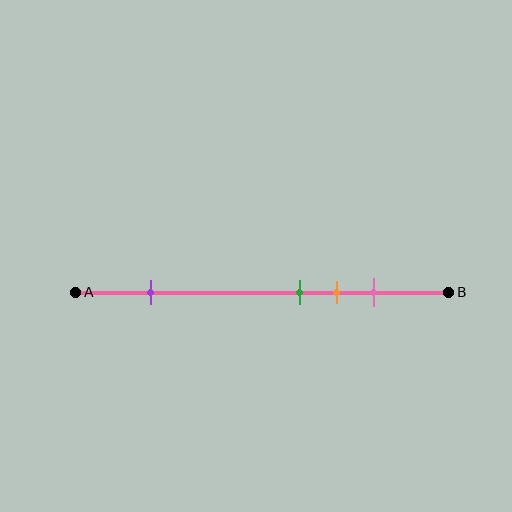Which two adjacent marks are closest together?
The green and orange marks are the closest adjacent pair.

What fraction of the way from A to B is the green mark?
The green mark is approximately 60% (0.6) of the way from A to B.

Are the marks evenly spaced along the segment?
No, the marks are not evenly spaced.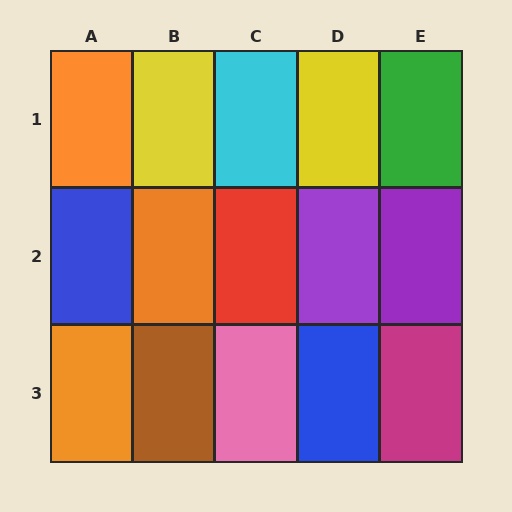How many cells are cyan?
1 cell is cyan.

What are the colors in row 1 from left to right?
Orange, yellow, cyan, yellow, green.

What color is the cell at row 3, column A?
Orange.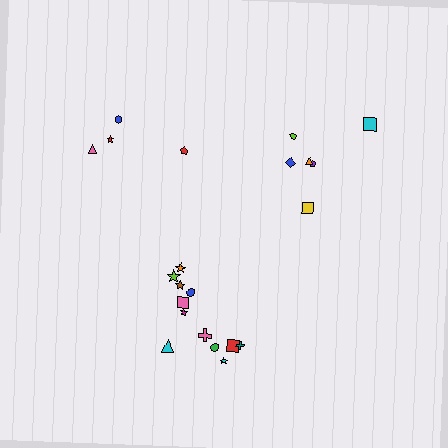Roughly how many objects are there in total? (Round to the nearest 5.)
Roughly 20 objects in total.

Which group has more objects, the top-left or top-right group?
The top-right group.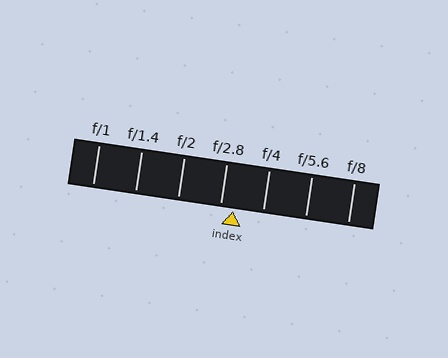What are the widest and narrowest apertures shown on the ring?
The widest aperture shown is f/1 and the narrowest is f/8.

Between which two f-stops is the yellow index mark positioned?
The index mark is between f/2.8 and f/4.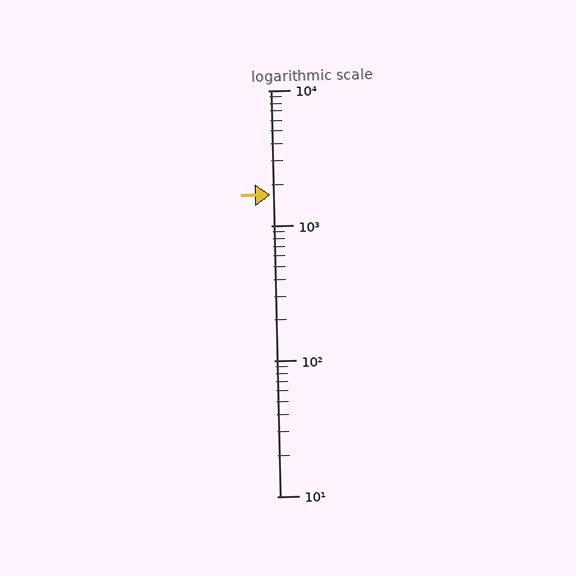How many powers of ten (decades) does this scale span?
The scale spans 3 decades, from 10 to 10000.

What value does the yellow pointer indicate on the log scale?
The pointer indicates approximately 1700.